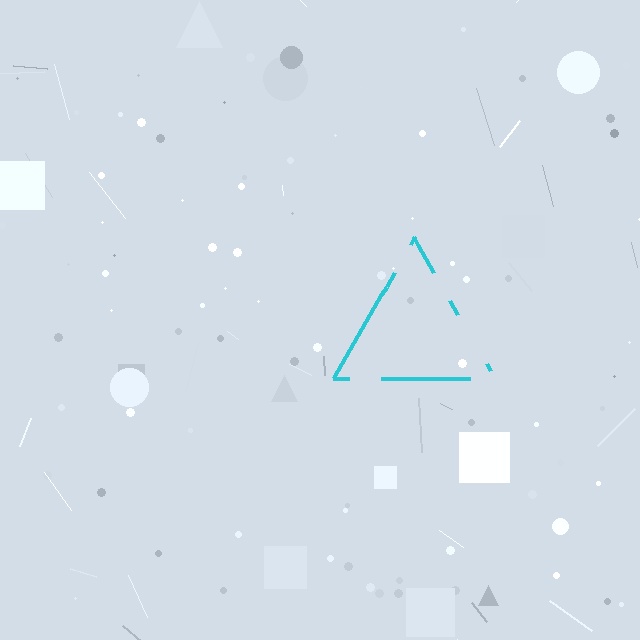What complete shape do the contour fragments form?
The contour fragments form a triangle.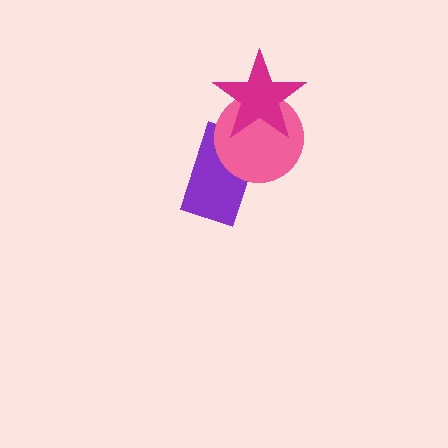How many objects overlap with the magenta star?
1 object overlaps with the magenta star.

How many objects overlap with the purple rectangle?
1 object overlaps with the purple rectangle.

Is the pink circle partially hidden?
Yes, it is partially covered by another shape.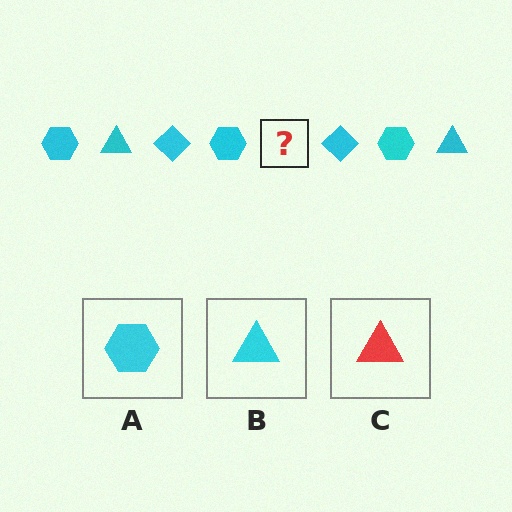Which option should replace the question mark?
Option B.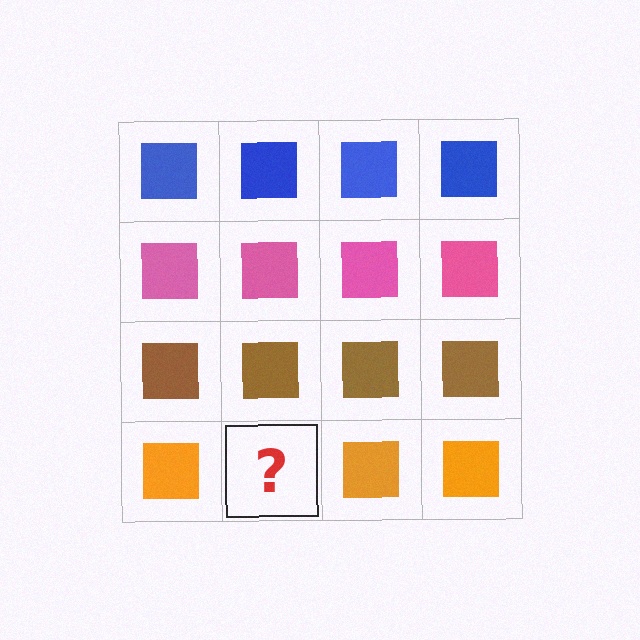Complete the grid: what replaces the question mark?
The question mark should be replaced with an orange square.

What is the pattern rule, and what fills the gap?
The rule is that each row has a consistent color. The gap should be filled with an orange square.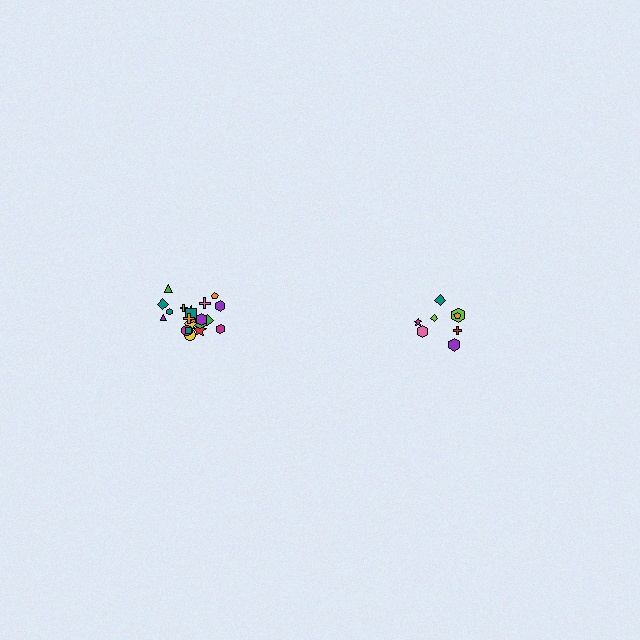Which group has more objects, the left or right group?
The left group.